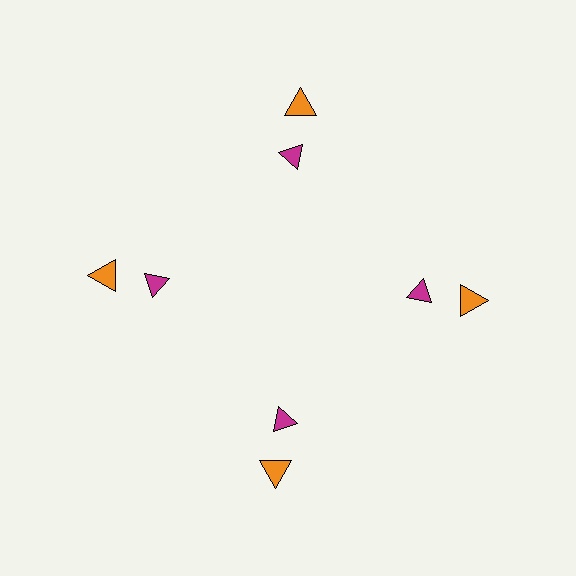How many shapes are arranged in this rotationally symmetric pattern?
There are 8 shapes, arranged in 4 groups of 2.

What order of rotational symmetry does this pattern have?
This pattern has 4-fold rotational symmetry.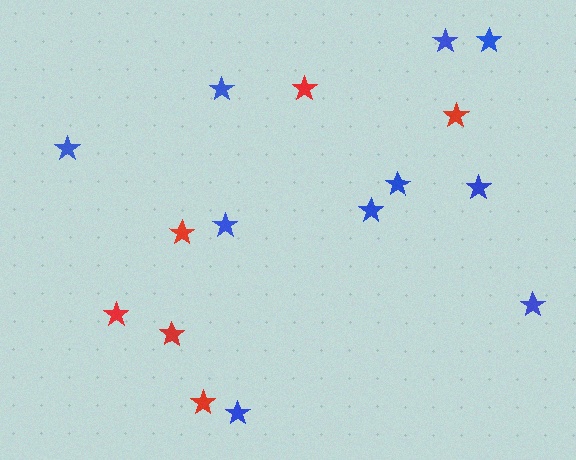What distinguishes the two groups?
There are 2 groups: one group of blue stars (10) and one group of red stars (6).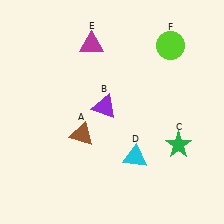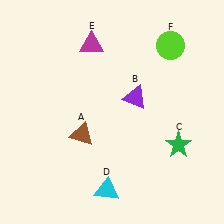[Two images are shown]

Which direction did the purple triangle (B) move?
The purple triangle (B) moved right.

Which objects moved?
The objects that moved are: the purple triangle (B), the cyan triangle (D).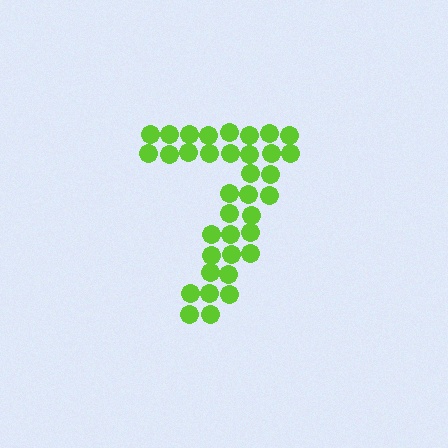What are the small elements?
The small elements are circles.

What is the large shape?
The large shape is the digit 7.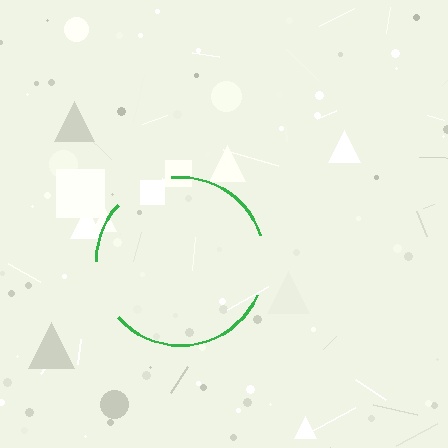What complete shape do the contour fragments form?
The contour fragments form a circle.